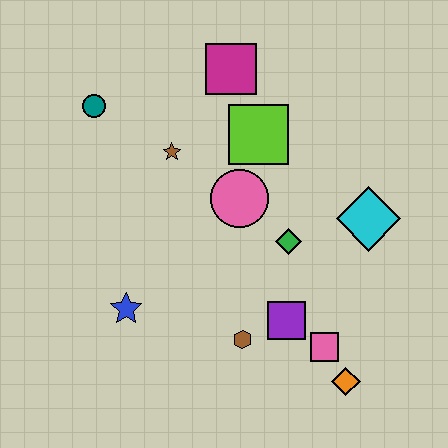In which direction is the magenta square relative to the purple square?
The magenta square is above the purple square.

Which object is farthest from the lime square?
The orange diamond is farthest from the lime square.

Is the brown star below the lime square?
Yes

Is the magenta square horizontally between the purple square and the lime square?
No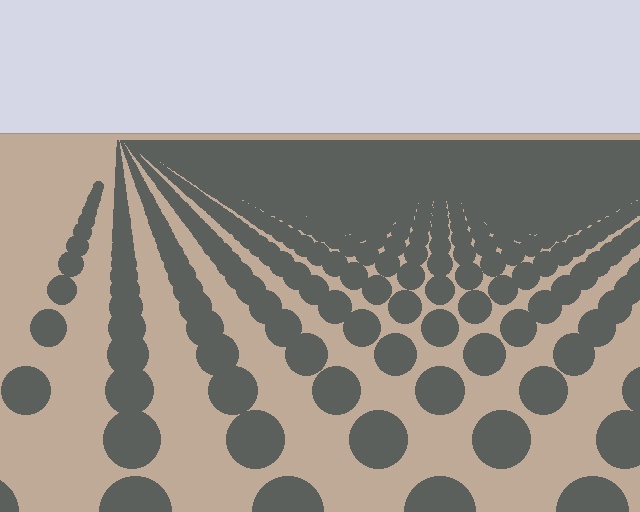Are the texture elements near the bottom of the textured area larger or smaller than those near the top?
Larger. Near the bottom, elements are closer to the viewer and appear at a bigger on-screen size.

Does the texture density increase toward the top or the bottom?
Density increases toward the top.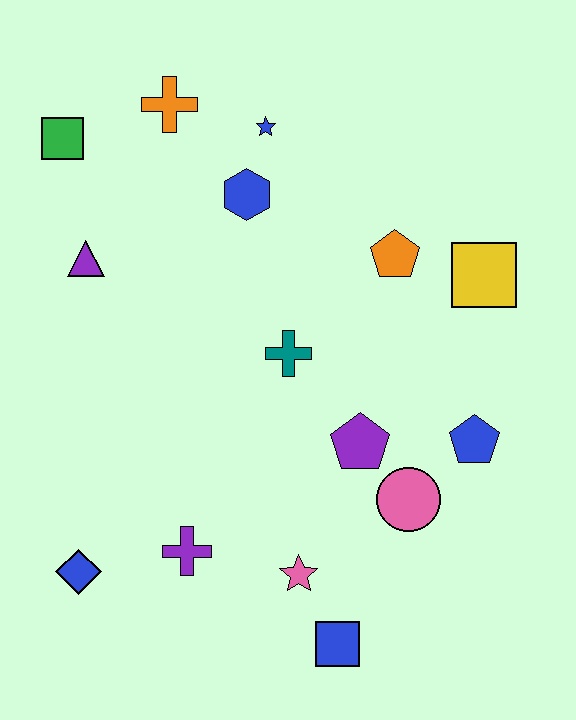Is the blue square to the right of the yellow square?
No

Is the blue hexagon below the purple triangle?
No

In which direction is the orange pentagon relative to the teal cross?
The orange pentagon is to the right of the teal cross.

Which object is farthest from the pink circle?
The green square is farthest from the pink circle.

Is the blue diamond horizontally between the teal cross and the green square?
Yes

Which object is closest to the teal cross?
The purple pentagon is closest to the teal cross.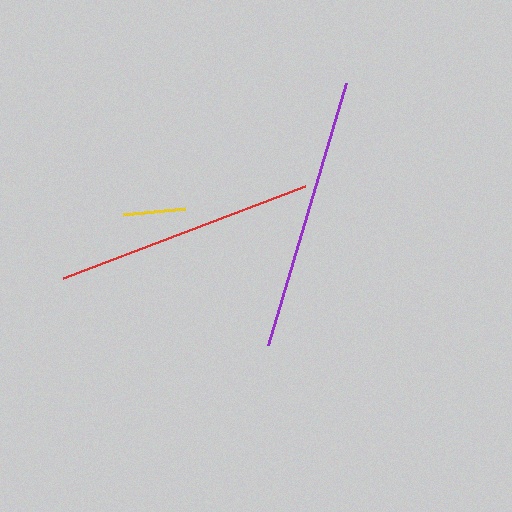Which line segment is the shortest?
The yellow line is the shortest at approximately 62 pixels.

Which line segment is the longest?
The purple line is the longest at approximately 273 pixels.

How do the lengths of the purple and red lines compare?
The purple and red lines are approximately the same length.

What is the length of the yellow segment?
The yellow segment is approximately 62 pixels long.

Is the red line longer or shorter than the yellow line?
The red line is longer than the yellow line.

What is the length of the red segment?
The red segment is approximately 258 pixels long.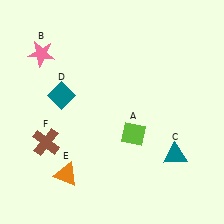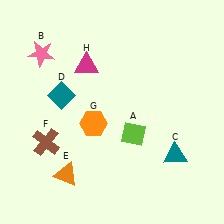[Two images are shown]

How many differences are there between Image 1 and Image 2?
There are 2 differences between the two images.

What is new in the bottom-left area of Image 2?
An orange hexagon (G) was added in the bottom-left area of Image 2.